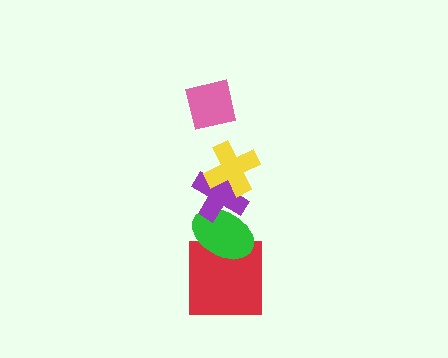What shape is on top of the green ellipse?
The purple cross is on top of the green ellipse.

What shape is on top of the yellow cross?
The pink square is on top of the yellow cross.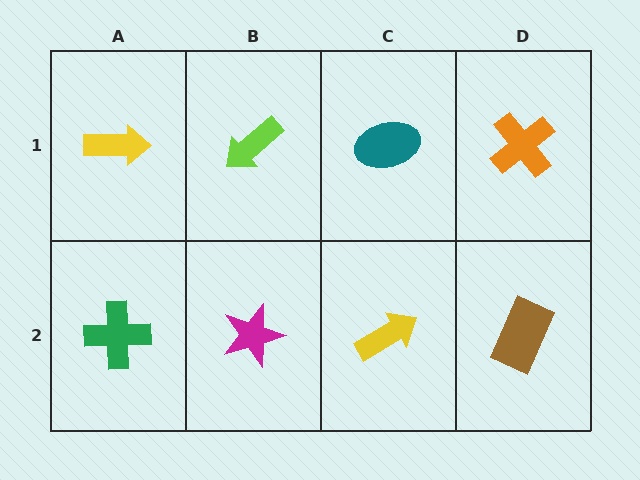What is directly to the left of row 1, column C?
A lime arrow.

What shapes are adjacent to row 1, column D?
A brown rectangle (row 2, column D), a teal ellipse (row 1, column C).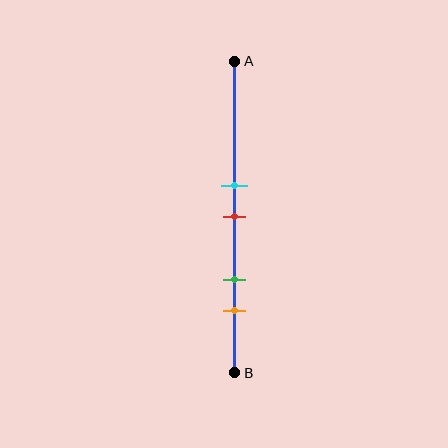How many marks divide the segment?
There are 4 marks dividing the segment.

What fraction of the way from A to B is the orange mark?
The orange mark is approximately 80% (0.8) of the way from A to B.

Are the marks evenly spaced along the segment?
No, the marks are not evenly spaced.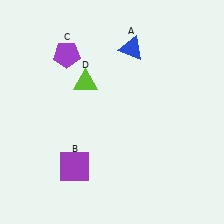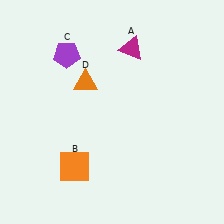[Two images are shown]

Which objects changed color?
A changed from blue to magenta. B changed from purple to orange. D changed from lime to orange.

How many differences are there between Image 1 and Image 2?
There are 3 differences between the two images.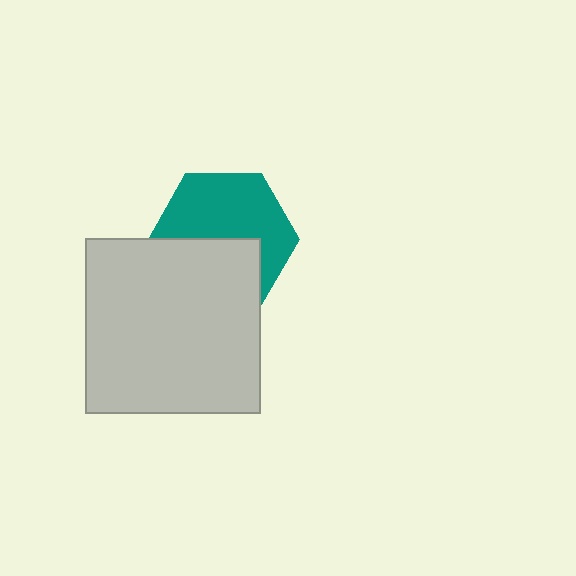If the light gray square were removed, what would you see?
You would see the complete teal hexagon.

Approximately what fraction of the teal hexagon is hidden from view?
Roughly 43% of the teal hexagon is hidden behind the light gray square.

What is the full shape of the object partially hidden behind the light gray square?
The partially hidden object is a teal hexagon.